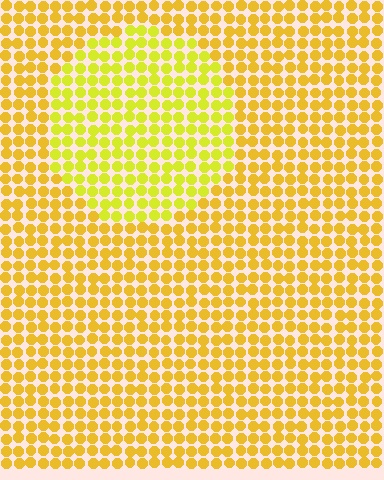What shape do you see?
I see a circle.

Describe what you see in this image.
The image is filled with small yellow elements in a uniform arrangement. A circle-shaped region is visible where the elements are tinted to a slightly different hue, forming a subtle color boundary.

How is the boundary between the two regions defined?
The boundary is defined purely by a slight shift in hue (about 22 degrees). Spacing, size, and orientation are identical on both sides.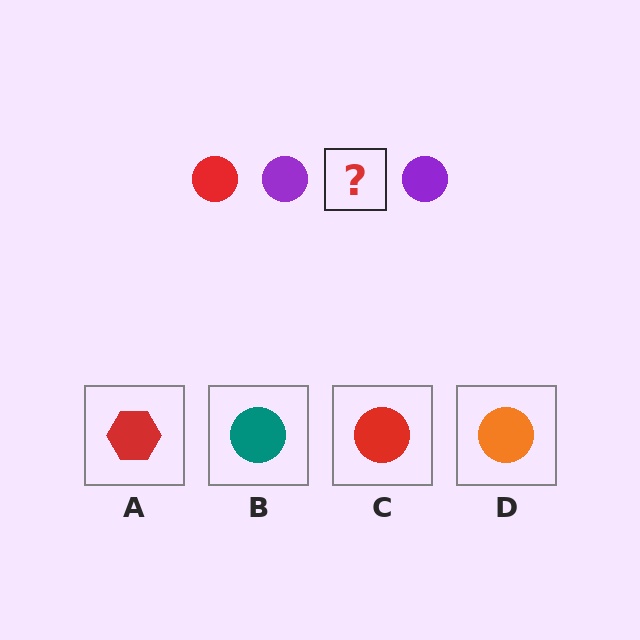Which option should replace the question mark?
Option C.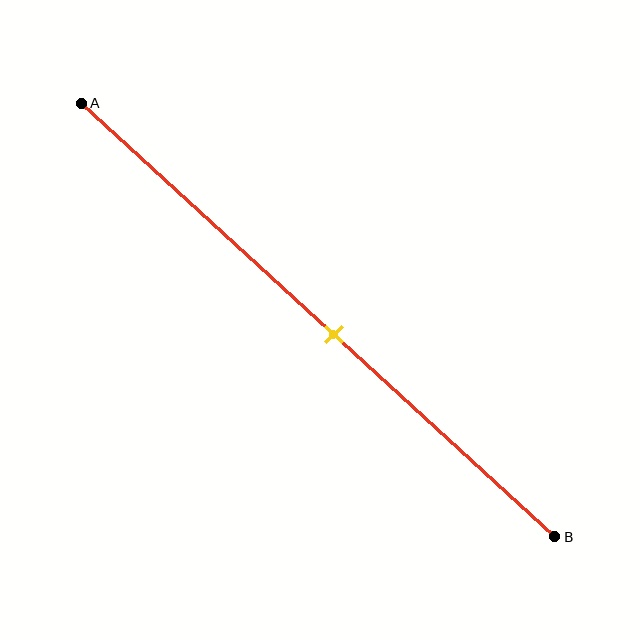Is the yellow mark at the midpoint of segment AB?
No, the mark is at about 55% from A, not at the 50% midpoint.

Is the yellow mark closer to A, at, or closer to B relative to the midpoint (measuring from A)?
The yellow mark is closer to point B than the midpoint of segment AB.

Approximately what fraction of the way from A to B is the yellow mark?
The yellow mark is approximately 55% of the way from A to B.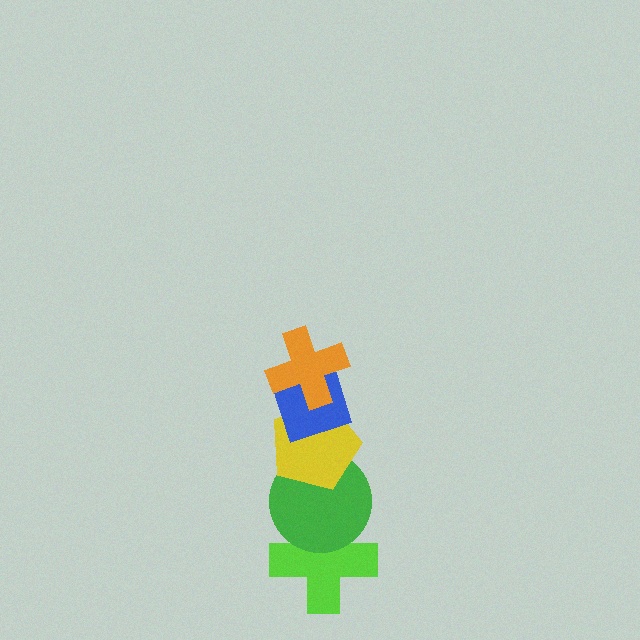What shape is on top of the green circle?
The yellow pentagon is on top of the green circle.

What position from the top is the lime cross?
The lime cross is 5th from the top.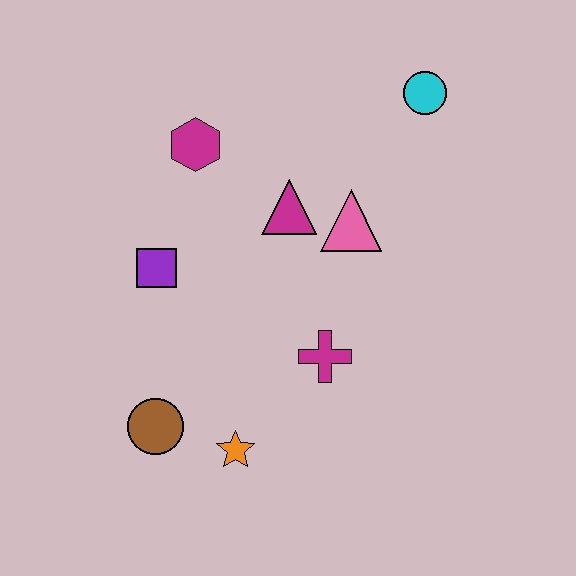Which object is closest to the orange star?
The brown circle is closest to the orange star.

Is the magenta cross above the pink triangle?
No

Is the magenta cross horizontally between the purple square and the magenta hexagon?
No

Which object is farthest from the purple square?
The cyan circle is farthest from the purple square.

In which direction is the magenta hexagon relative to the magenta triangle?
The magenta hexagon is to the left of the magenta triangle.